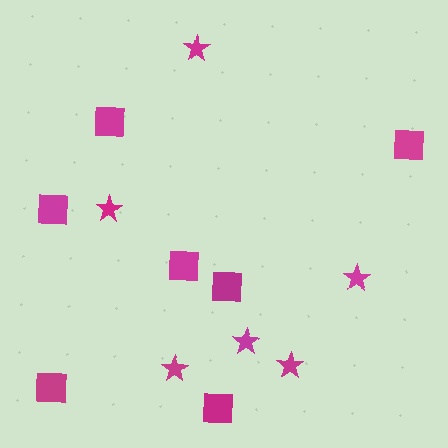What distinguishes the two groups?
There are 2 groups: one group of stars (6) and one group of squares (7).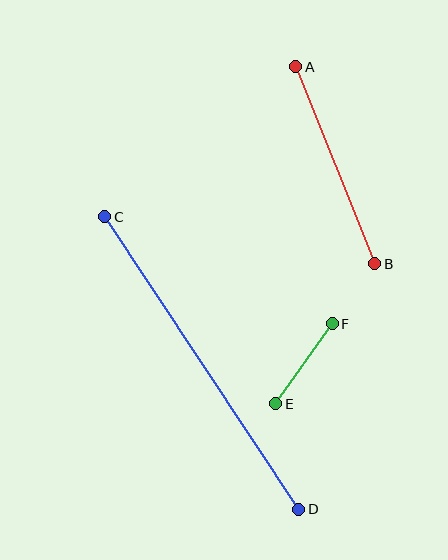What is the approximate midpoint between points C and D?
The midpoint is at approximately (202, 363) pixels.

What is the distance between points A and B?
The distance is approximately 213 pixels.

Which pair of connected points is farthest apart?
Points C and D are farthest apart.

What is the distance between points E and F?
The distance is approximately 98 pixels.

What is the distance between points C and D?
The distance is approximately 351 pixels.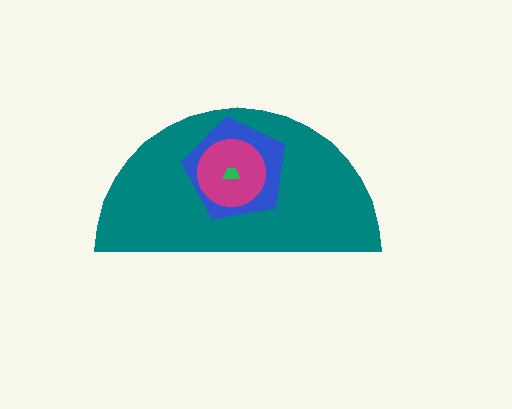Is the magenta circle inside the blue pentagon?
Yes.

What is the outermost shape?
The teal semicircle.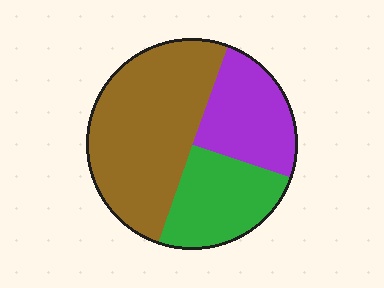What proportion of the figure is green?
Green covers 25% of the figure.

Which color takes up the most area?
Brown, at roughly 50%.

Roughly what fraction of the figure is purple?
Purple covers about 25% of the figure.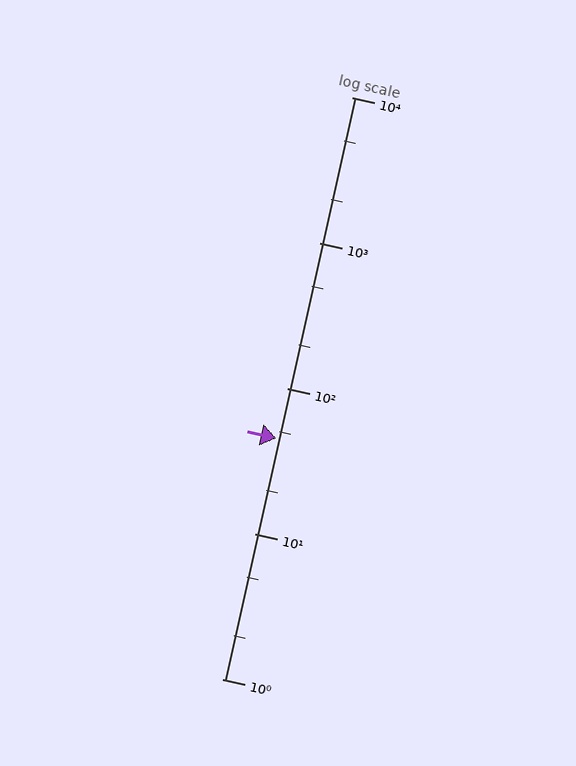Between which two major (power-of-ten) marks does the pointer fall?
The pointer is between 10 and 100.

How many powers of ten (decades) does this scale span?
The scale spans 4 decades, from 1 to 10000.